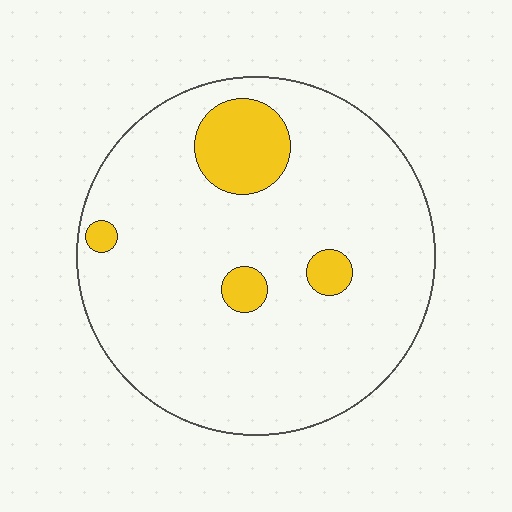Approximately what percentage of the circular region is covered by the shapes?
Approximately 10%.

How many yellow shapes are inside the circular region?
4.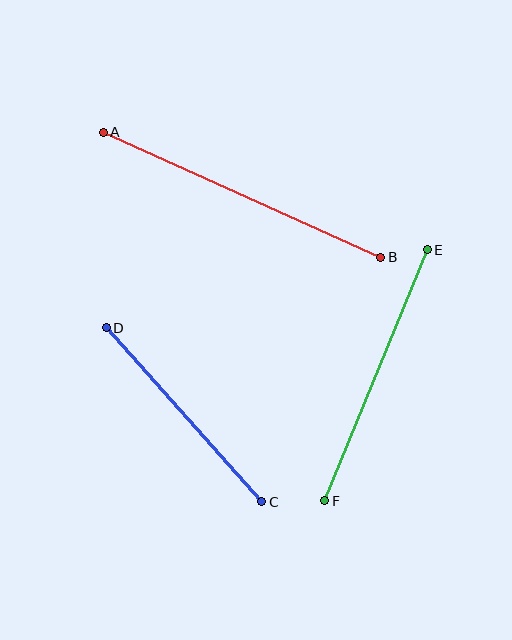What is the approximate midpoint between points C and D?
The midpoint is at approximately (184, 415) pixels.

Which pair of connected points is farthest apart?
Points A and B are farthest apart.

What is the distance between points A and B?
The distance is approximately 304 pixels.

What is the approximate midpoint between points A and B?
The midpoint is at approximately (242, 195) pixels.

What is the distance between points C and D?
The distance is approximately 234 pixels.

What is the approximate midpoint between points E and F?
The midpoint is at approximately (376, 375) pixels.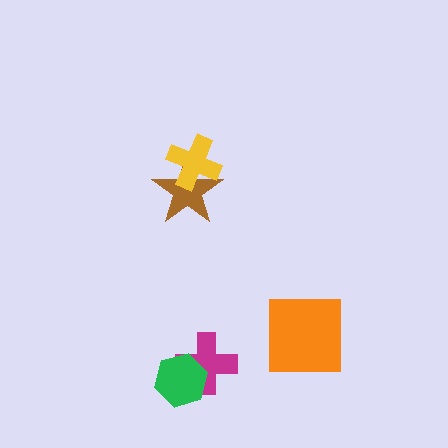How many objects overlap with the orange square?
0 objects overlap with the orange square.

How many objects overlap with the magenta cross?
1 object overlaps with the magenta cross.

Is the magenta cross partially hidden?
Yes, it is partially covered by another shape.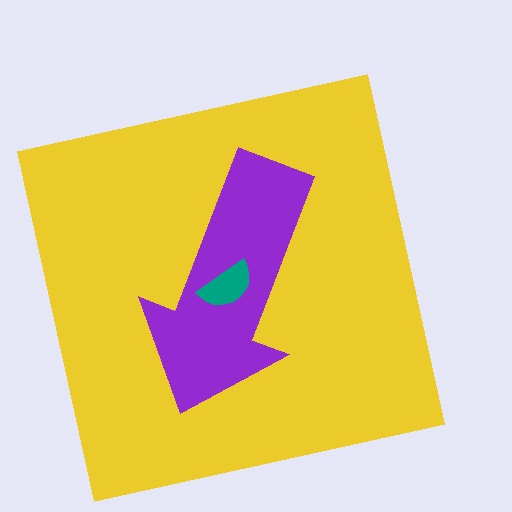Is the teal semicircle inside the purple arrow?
Yes.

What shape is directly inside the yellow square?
The purple arrow.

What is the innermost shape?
The teal semicircle.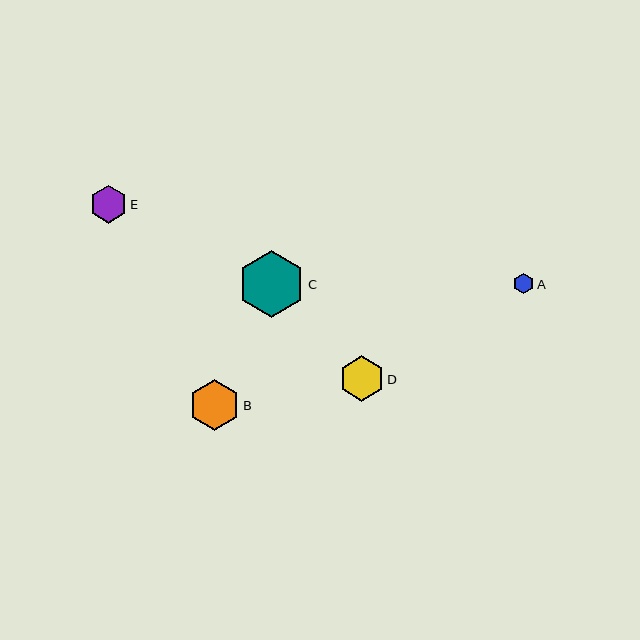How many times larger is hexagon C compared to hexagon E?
Hexagon C is approximately 1.8 times the size of hexagon E.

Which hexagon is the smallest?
Hexagon A is the smallest with a size of approximately 21 pixels.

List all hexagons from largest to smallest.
From largest to smallest: C, B, D, E, A.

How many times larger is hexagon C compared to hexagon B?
Hexagon C is approximately 1.3 times the size of hexagon B.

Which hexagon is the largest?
Hexagon C is the largest with a size of approximately 68 pixels.